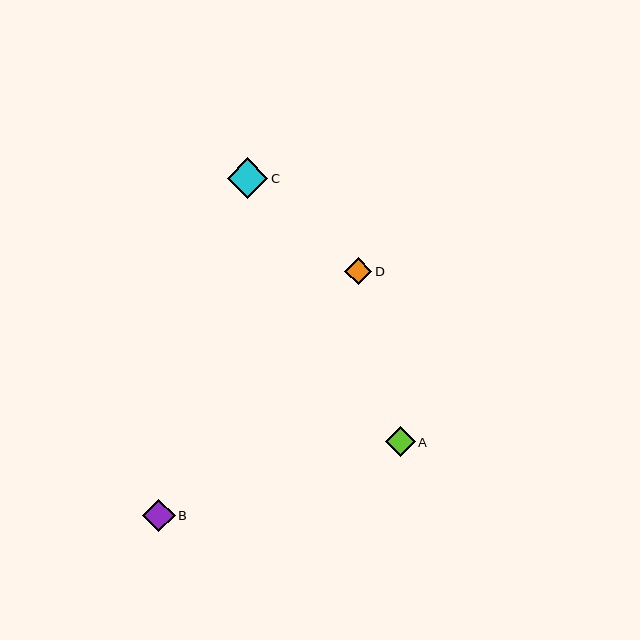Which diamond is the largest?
Diamond C is the largest with a size of approximately 41 pixels.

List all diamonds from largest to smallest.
From largest to smallest: C, B, A, D.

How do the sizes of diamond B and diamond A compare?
Diamond B and diamond A are approximately the same size.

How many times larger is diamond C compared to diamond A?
Diamond C is approximately 1.4 times the size of diamond A.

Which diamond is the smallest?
Diamond D is the smallest with a size of approximately 27 pixels.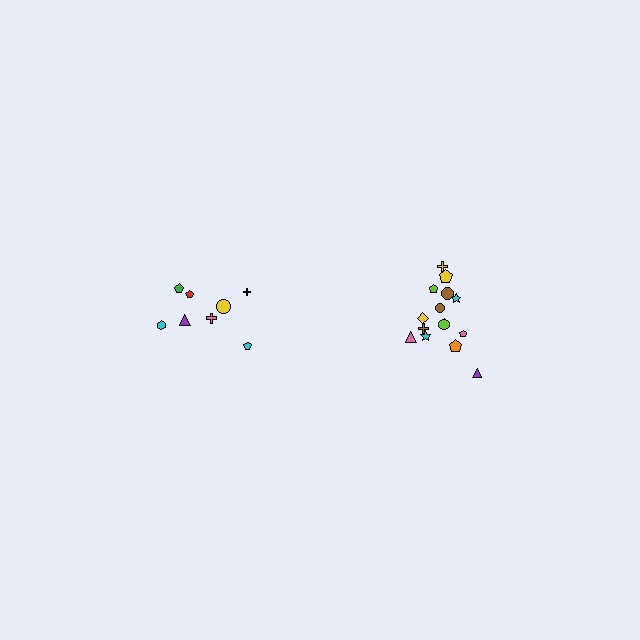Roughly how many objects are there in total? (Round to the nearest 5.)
Roughly 25 objects in total.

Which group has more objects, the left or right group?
The right group.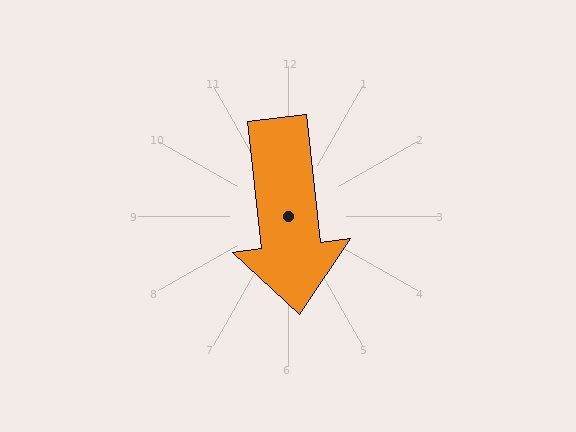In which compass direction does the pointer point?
South.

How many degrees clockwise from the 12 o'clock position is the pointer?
Approximately 174 degrees.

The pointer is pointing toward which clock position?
Roughly 6 o'clock.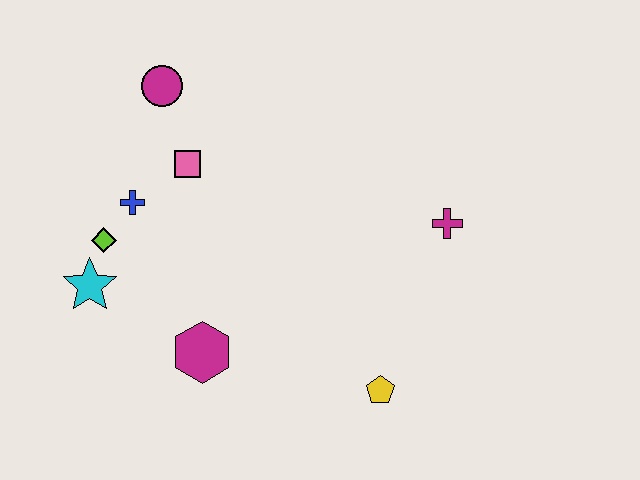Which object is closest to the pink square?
The blue cross is closest to the pink square.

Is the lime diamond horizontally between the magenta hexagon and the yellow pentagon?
No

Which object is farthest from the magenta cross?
The cyan star is farthest from the magenta cross.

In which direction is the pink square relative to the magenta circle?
The pink square is below the magenta circle.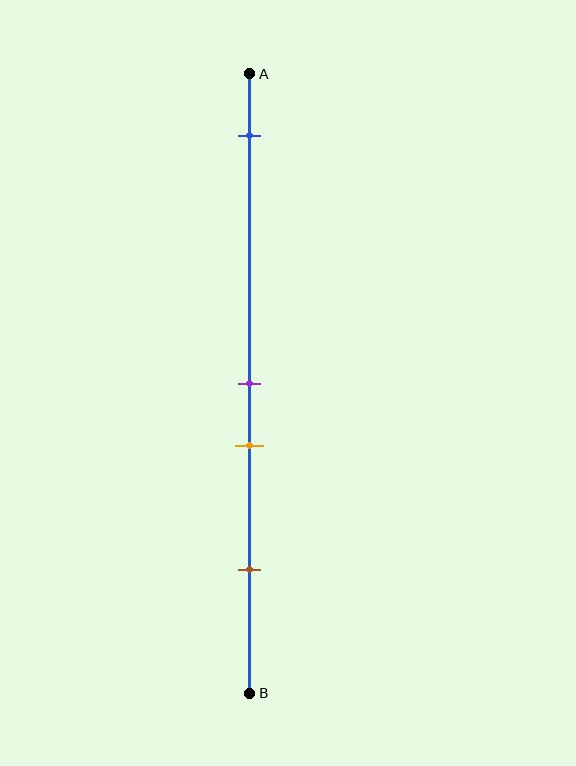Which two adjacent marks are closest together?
The purple and orange marks are the closest adjacent pair.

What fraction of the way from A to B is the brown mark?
The brown mark is approximately 80% (0.8) of the way from A to B.